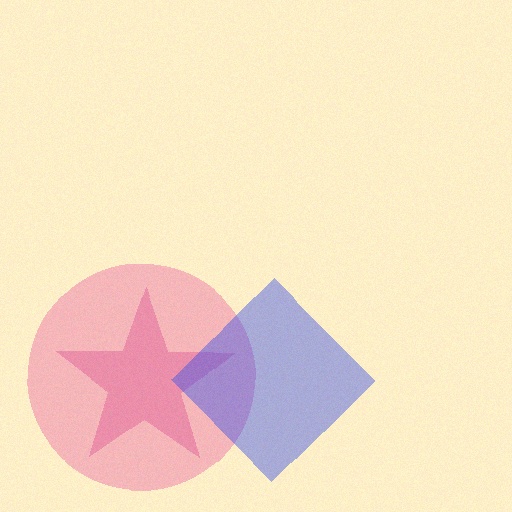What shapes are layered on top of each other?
The layered shapes are: a magenta star, a pink circle, a blue diamond.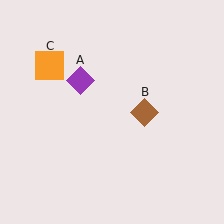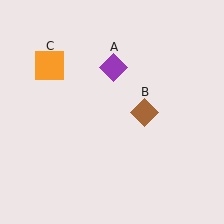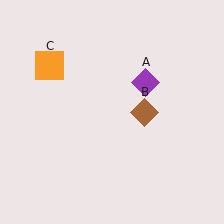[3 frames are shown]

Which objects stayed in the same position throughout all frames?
Brown diamond (object B) and orange square (object C) remained stationary.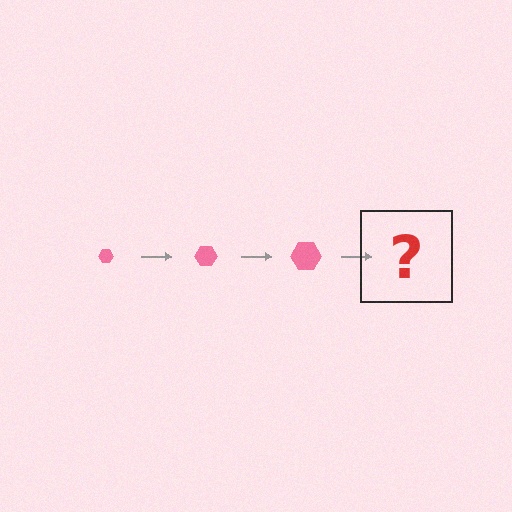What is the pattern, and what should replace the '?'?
The pattern is that the hexagon gets progressively larger each step. The '?' should be a pink hexagon, larger than the previous one.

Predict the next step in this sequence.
The next step is a pink hexagon, larger than the previous one.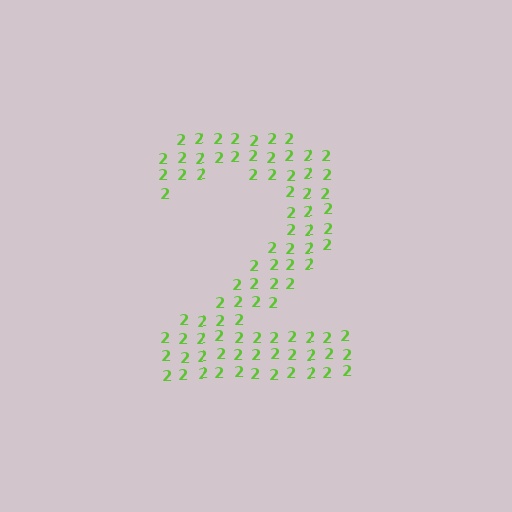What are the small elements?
The small elements are digit 2's.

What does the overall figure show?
The overall figure shows the digit 2.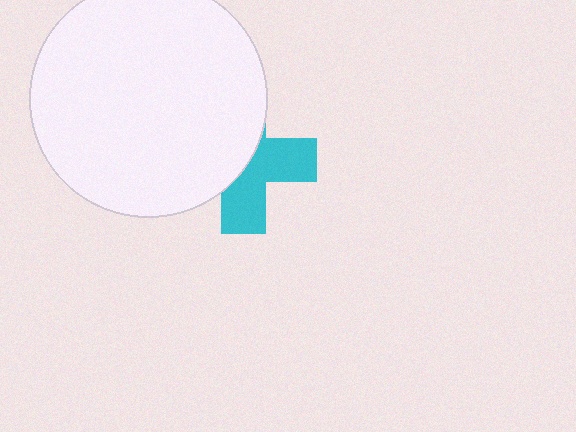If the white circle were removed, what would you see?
You would see the complete cyan cross.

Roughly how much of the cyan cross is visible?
About half of it is visible (roughly 47%).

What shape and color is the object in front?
The object in front is a white circle.